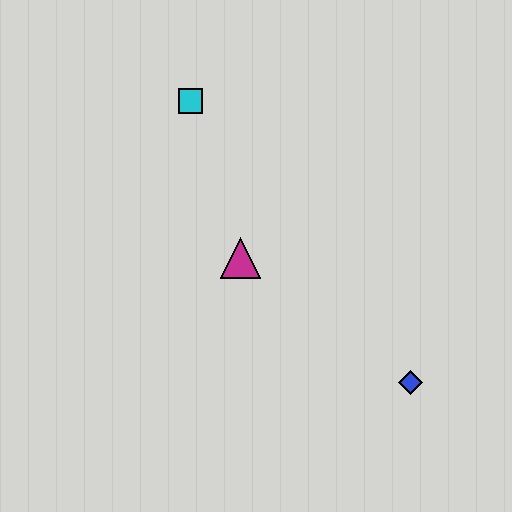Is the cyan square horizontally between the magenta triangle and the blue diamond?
No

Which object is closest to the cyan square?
The magenta triangle is closest to the cyan square.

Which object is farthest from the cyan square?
The blue diamond is farthest from the cyan square.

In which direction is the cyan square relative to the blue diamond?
The cyan square is above the blue diamond.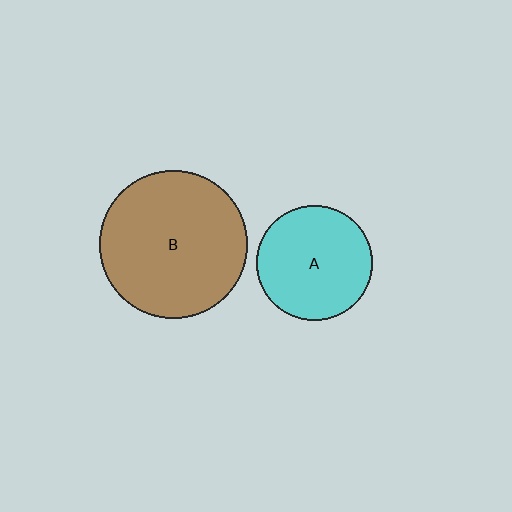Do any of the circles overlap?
No, none of the circles overlap.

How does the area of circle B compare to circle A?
Approximately 1.6 times.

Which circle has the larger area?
Circle B (brown).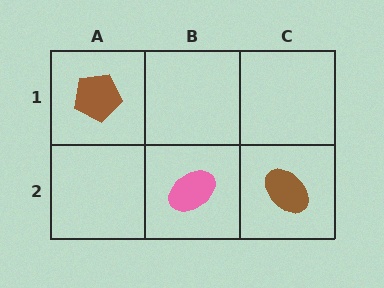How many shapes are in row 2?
2 shapes.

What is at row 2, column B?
A pink ellipse.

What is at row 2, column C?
A brown ellipse.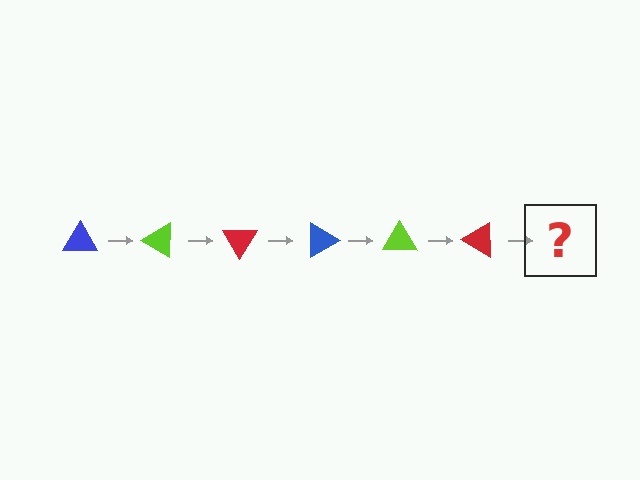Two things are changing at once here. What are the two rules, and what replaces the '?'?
The two rules are that it rotates 30 degrees each step and the color cycles through blue, lime, and red. The '?' should be a blue triangle, rotated 180 degrees from the start.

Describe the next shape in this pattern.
It should be a blue triangle, rotated 180 degrees from the start.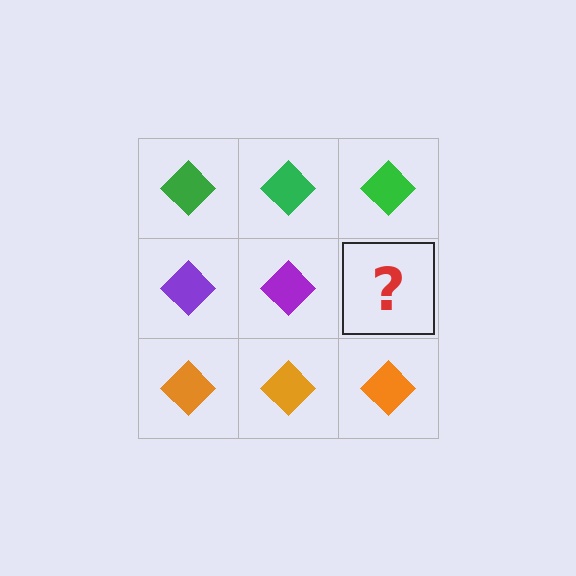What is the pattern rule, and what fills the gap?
The rule is that each row has a consistent color. The gap should be filled with a purple diamond.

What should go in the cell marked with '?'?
The missing cell should contain a purple diamond.